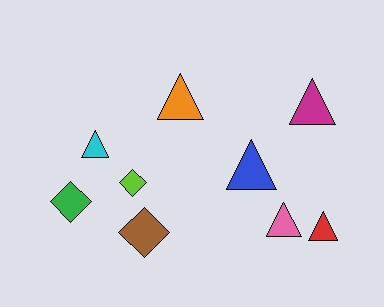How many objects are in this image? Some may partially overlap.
There are 9 objects.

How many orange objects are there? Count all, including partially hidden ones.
There is 1 orange object.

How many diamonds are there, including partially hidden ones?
There are 3 diamonds.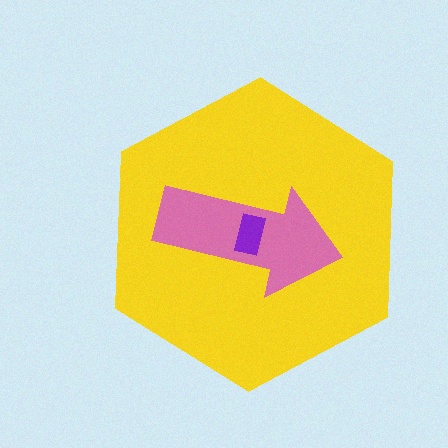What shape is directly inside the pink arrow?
The purple rectangle.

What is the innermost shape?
The purple rectangle.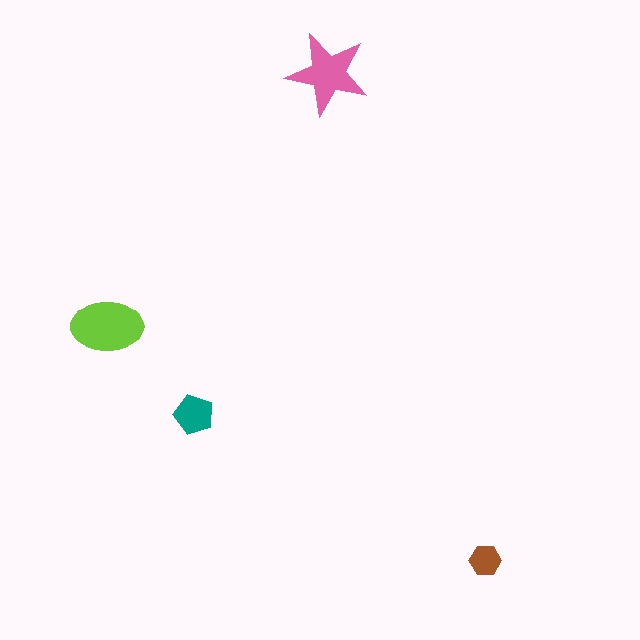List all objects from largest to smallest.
The lime ellipse, the pink star, the teal pentagon, the brown hexagon.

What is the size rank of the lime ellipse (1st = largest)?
1st.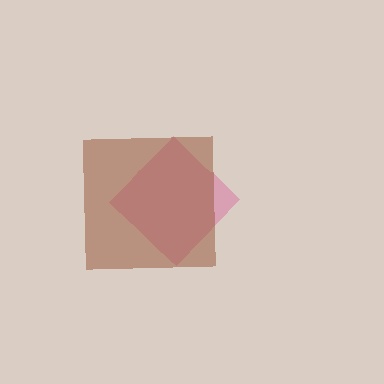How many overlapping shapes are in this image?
There are 2 overlapping shapes in the image.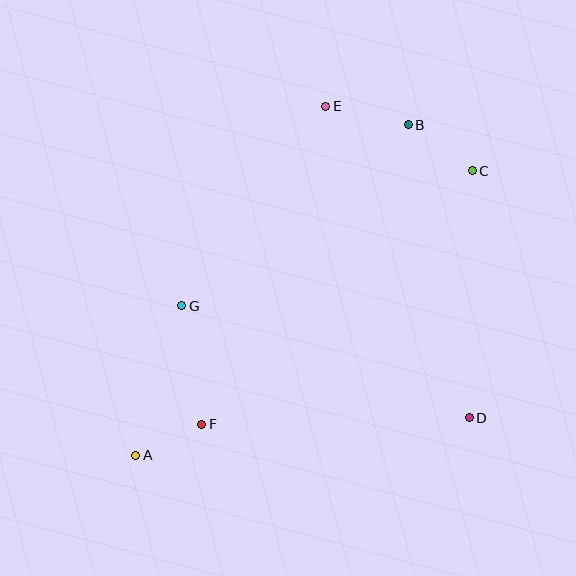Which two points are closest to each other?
Points A and F are closest to each other.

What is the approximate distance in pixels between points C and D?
The distance between C and D is approximately 247 pixels.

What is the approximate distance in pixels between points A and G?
The distance between A and G is approximately 157 pixels.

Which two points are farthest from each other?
Points A and C are farthest from each other.